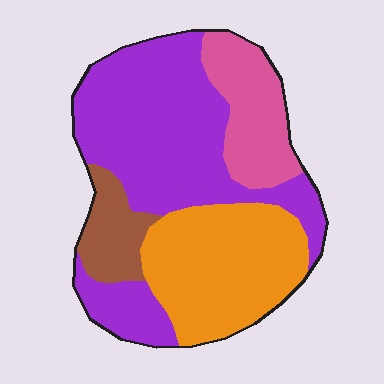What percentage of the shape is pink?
Pink takes up less than a quarter of the shape.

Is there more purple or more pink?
Purple.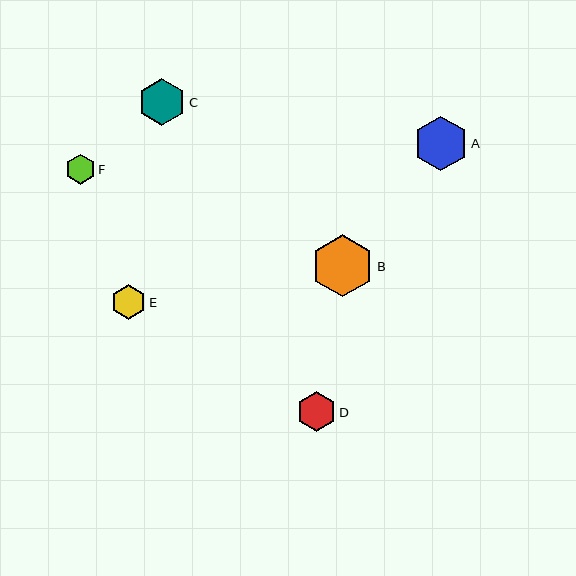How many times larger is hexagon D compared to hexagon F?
Hexagon D is approximately 1.3 times the size of hexagon F.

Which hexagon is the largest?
Hexagon B is the largest with a size of approximately 62 pixels.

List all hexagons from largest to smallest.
From largest to smallest: B, A, C, D, E, F.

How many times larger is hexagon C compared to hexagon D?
Hexagon C is approximately 1.2 times the size of hexagon D.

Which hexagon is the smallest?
Hexagon F is the smallest with a size of approximately 30 pixels.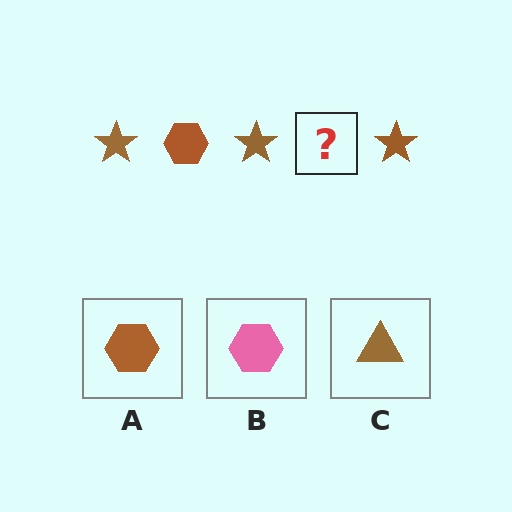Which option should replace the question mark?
Option A.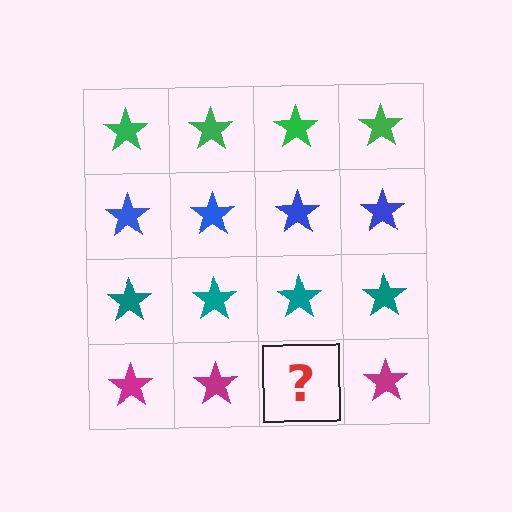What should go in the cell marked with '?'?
The missing cell should contain a magenta star.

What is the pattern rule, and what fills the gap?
The rule is that each row has a consistent color. The gap should be filled with a magenta star.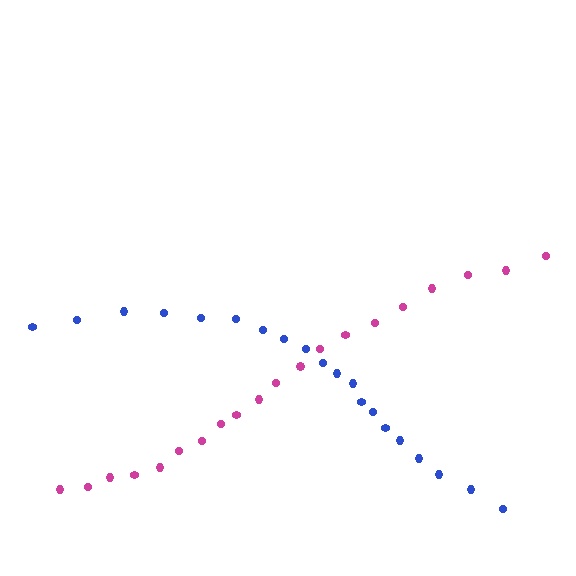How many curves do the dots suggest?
There are 2 distinct paths.